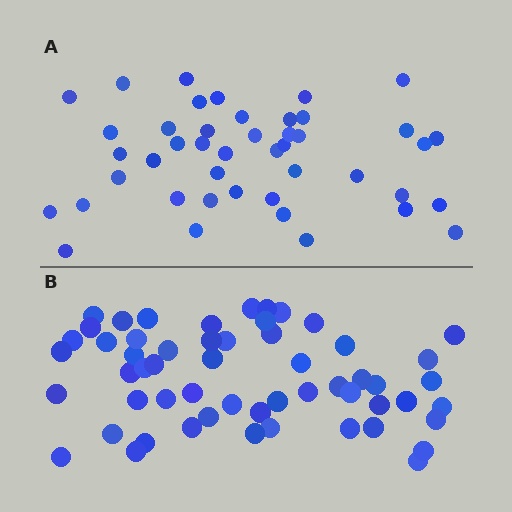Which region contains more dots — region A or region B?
Region B (the bottom region) has more dots.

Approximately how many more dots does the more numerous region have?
Region B has roughly 12 or so more dots than region A.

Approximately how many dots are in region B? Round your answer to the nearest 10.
About 60 dots. (The exact count is 56, which rounds to 60.)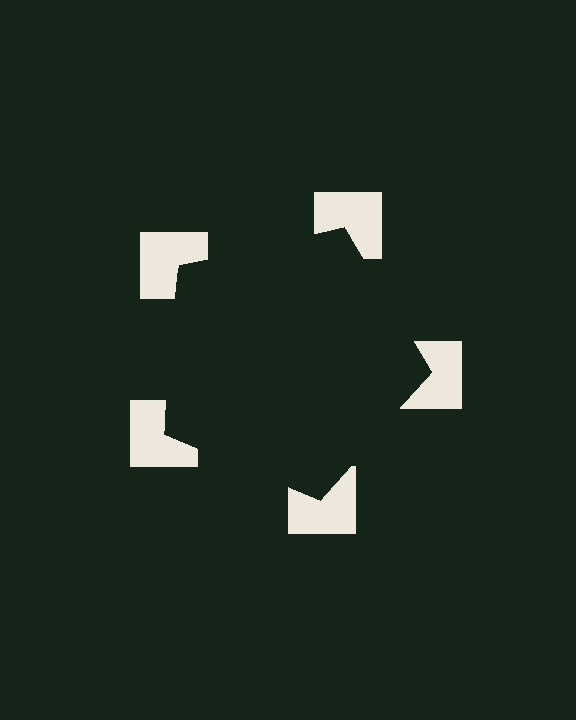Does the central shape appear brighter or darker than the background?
It typically appears slightly darker than the background, even though no actual brightness change is drawn.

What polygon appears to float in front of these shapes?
An illusory pentagon — its edges are inferred from the aligned wedge cuts in the notched squares, not physically drawn.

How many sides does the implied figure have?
5 sides.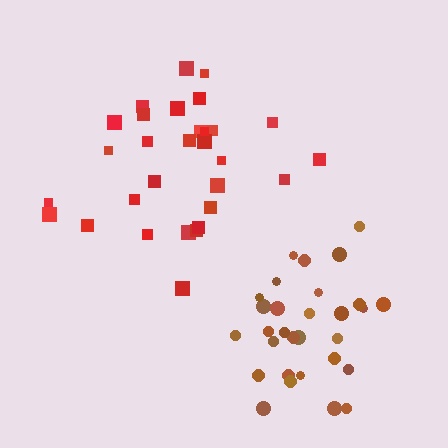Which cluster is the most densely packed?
Brown.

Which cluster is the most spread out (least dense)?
Red.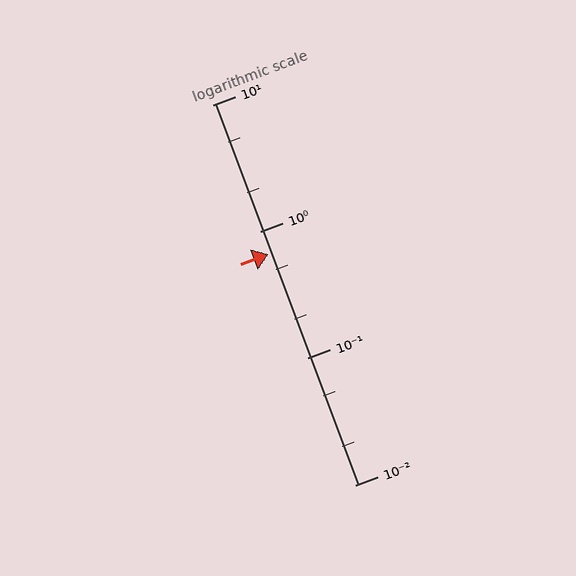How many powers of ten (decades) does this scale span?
The scale spans 3 decades, from 0.01 to 10.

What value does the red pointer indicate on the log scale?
The pointer indicates approximately 0.66.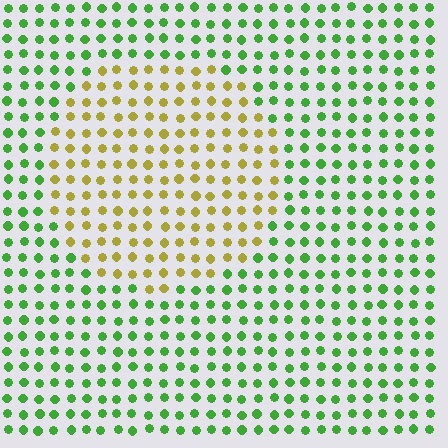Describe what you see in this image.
The image is filled with small green elements in a uniform arrangement. A circle-shaped region is visible where the elements are tinted to a slightly different hue, forming a subtle color boundary.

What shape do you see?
I see a circle.